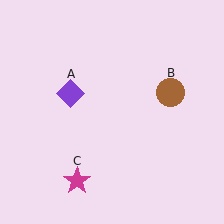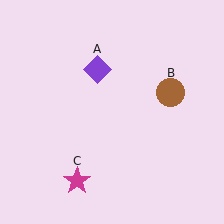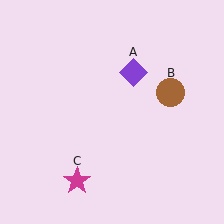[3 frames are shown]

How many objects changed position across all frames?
1 object changed position: purple diamond (object A).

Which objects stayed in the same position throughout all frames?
Brown circle (object B) and magenta star (object C) remained stationary.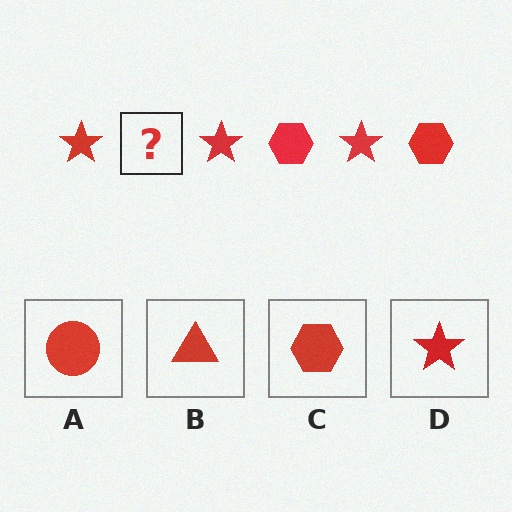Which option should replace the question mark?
Option C.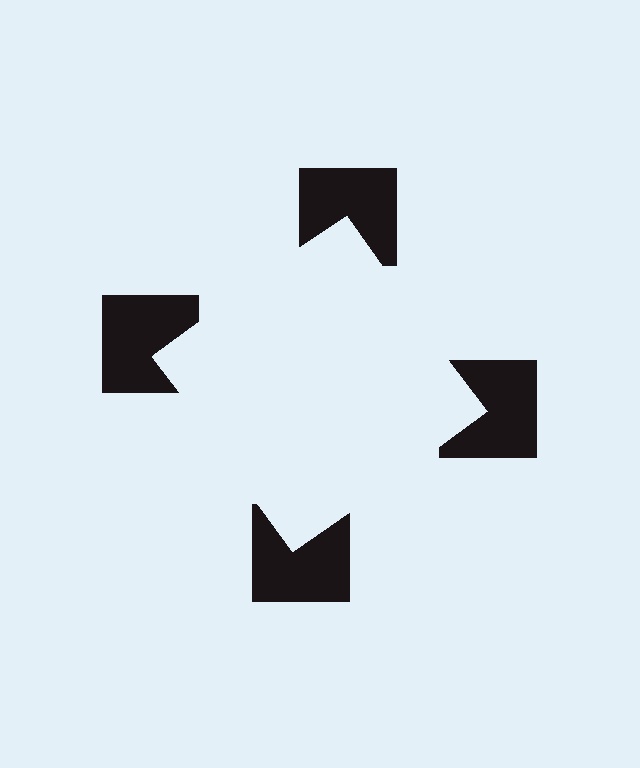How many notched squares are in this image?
There are 4 — one at each vertex of the illusory square.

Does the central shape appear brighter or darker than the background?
It typically appears slightly brighter than the background, even though no actual brightness change is drawn.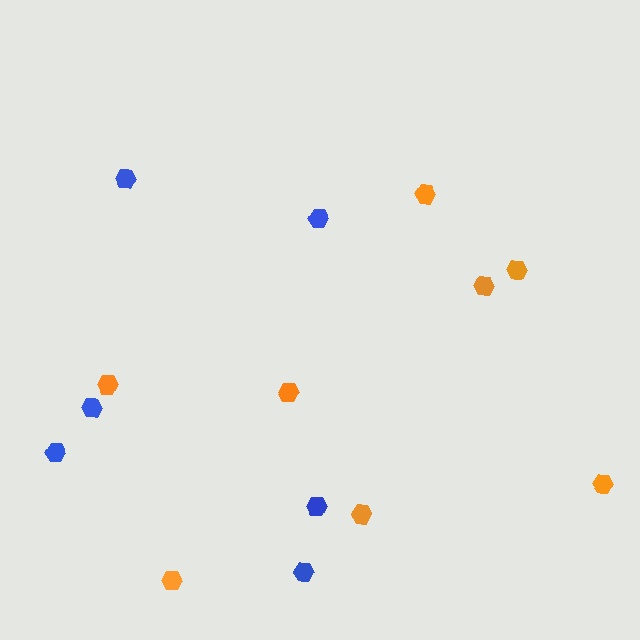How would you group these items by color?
There are 2 groups: one group of orange hexagons (8) and one group of blue hexagons (6).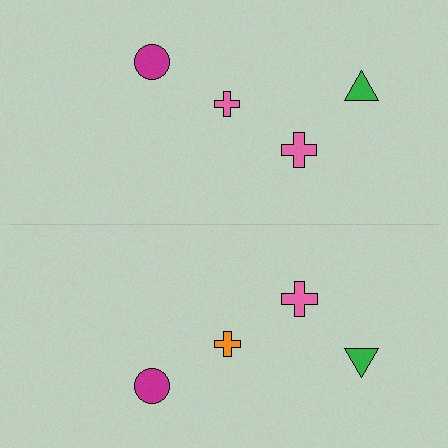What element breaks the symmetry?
The orange cross on the bottom side breaks the symmetry — its mirror counterpart is pink.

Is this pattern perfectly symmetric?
No, the pattern is not perfectly symmetric. The orange cross on the bottom side breaks the symmetry — its mirror counterpart is pink.